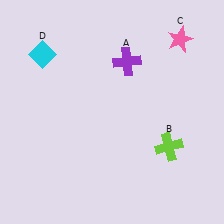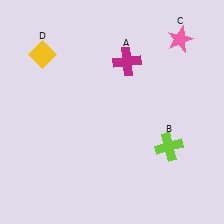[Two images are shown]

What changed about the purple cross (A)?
In Image 1, A is purple. In Image 2, it changed to magenta.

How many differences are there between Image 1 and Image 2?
There are 2 differences between the two images.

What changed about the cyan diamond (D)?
In Image 1, D is cyan. In Image 2, it changed to yellow.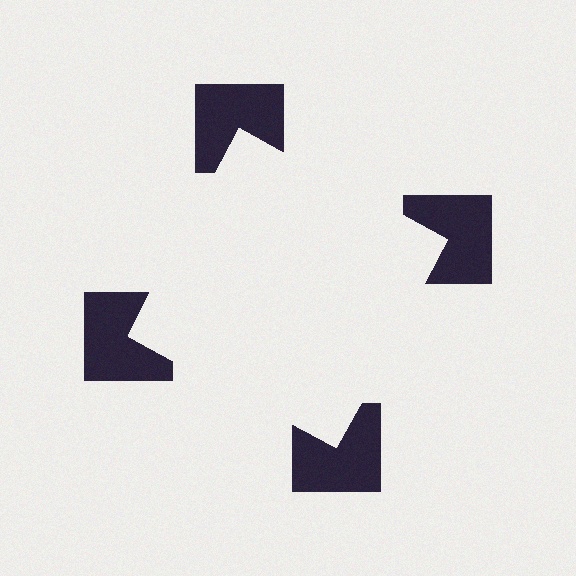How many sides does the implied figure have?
4 sides.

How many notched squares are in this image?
There are 4 — one at each vertex of the illusory square.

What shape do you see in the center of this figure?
An illusory square — its edges are inferred from the aligned wedge cuts in the notched squares, not physically drawn.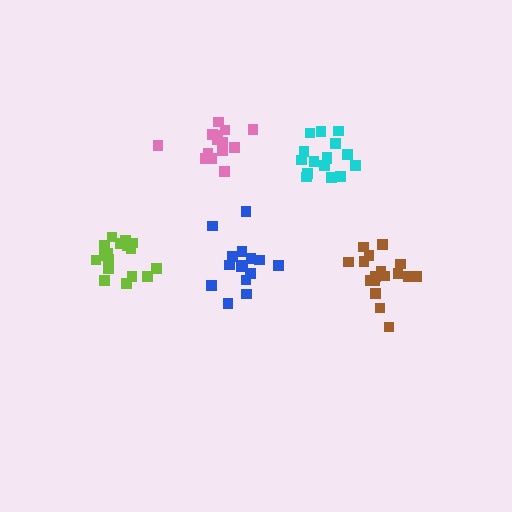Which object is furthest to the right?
The brown cluster is rightmost.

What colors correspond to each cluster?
The clusters are colored: blue, pink, brown, cyan, lime.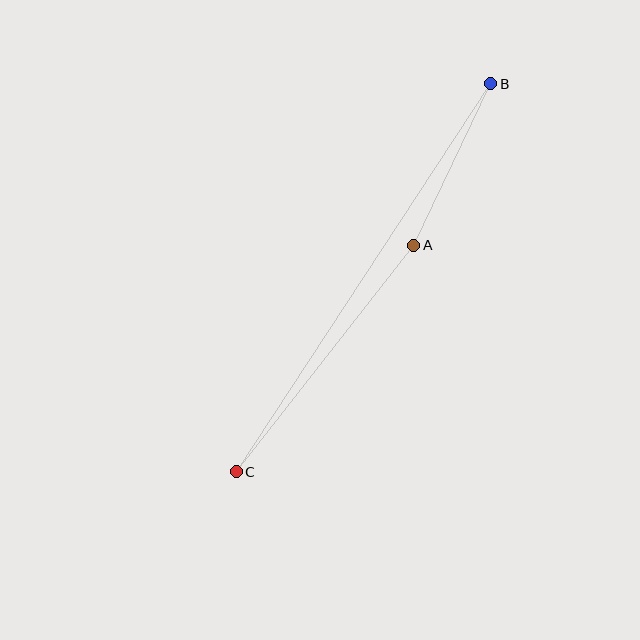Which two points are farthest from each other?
Points B and C are farthest from each other.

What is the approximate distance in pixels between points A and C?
The distance between A and C is approximately 288 pixels.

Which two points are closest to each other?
Points A and B are closest to each other.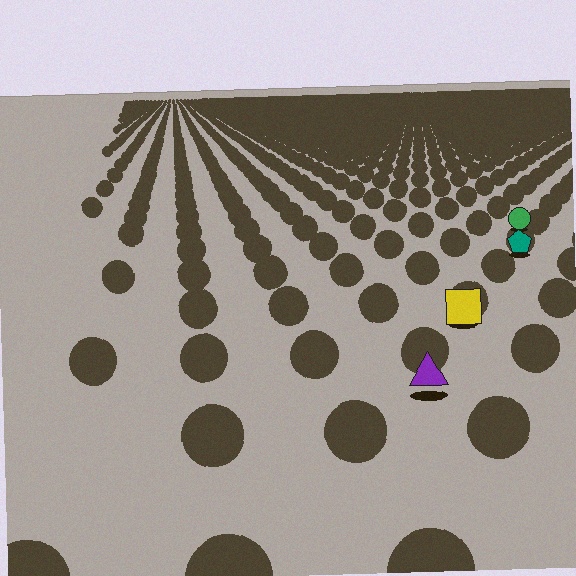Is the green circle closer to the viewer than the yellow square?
No. The yellow square is closer — you can tell from the texture gradient: the ground texture is coarser near it.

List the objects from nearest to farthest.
From nearest to farthest: the purple triangle, the yellow square, the teal pentagon, the green circle.